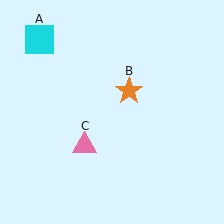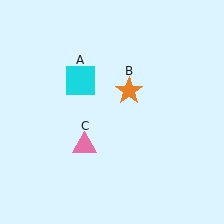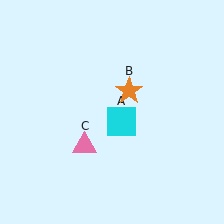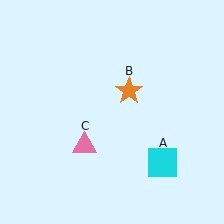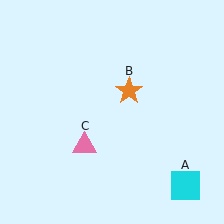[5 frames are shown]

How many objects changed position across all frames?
1 object changed position: cyan square (object A).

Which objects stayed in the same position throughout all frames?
Orange star (object B) and pink triangle (object C) remained stationary.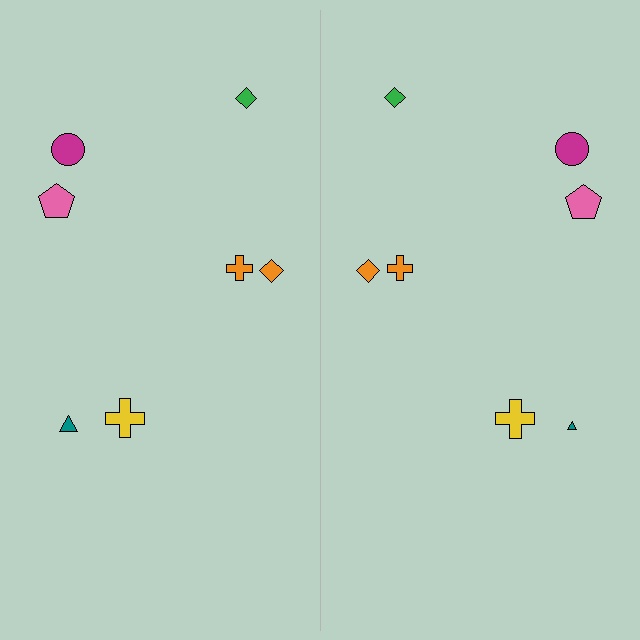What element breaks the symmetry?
The teal triangle on the right side has a different size than its mirror counterpart.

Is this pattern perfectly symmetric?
No, the pattern is not perfectly symmetric. The teal triangle on the right side has a different size than its mirror counterpart.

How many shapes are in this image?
There are 14 shapes in this image.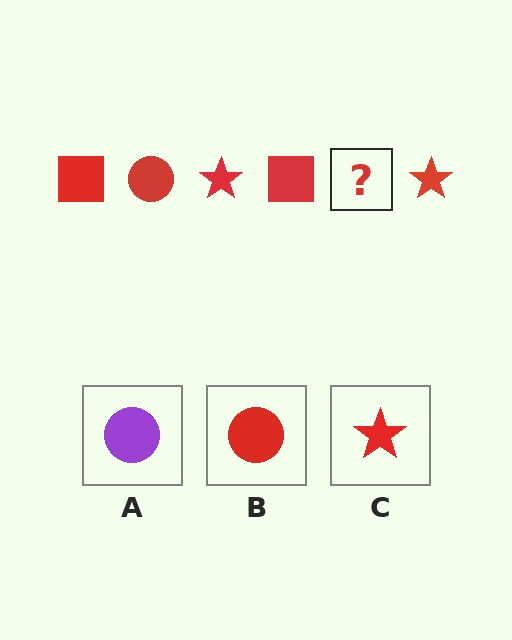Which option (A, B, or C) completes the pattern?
B.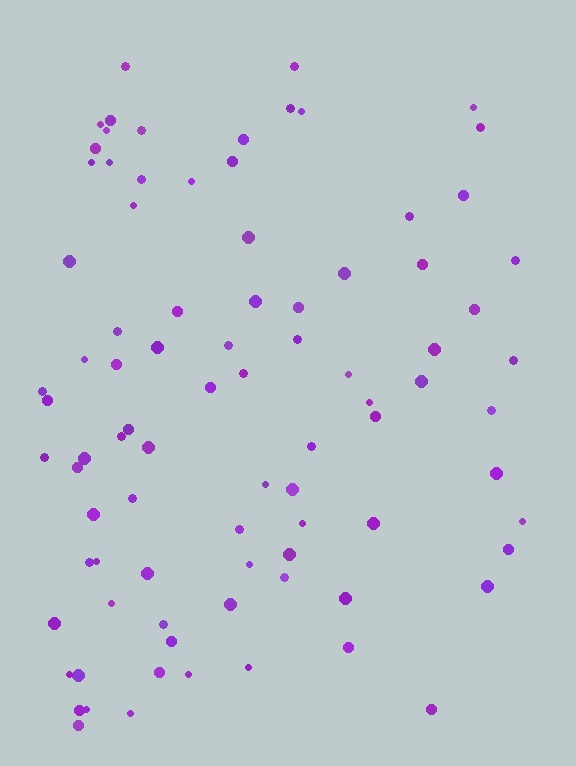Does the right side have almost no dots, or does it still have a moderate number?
Still a moderate number, just noticeably fewer than the left.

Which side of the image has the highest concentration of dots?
The left.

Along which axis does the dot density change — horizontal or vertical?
Horizontal.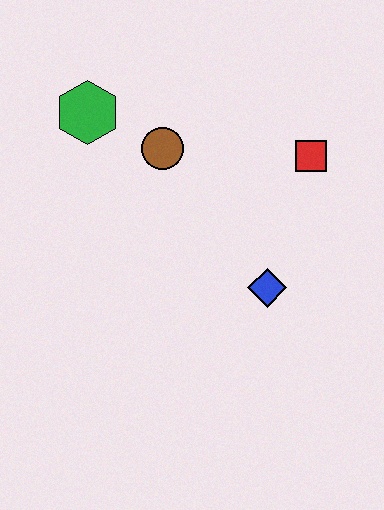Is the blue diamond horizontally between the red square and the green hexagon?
Yes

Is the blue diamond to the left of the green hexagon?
No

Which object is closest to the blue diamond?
The red square is closest to the blue diamond.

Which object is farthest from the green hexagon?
The blue diamond is farthest from the green hexagon.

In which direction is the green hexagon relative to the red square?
The green hexagon is to the left of the red square.